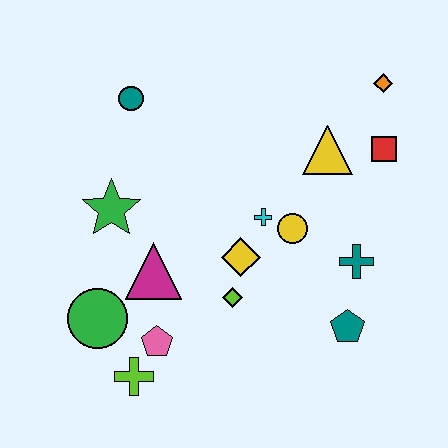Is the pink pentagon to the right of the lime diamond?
No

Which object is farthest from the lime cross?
The orange diamond is farthest from the lime cross.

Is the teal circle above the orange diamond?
No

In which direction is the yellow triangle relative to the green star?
The yellow triangle is to the right of the green star.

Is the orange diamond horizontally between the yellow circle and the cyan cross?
No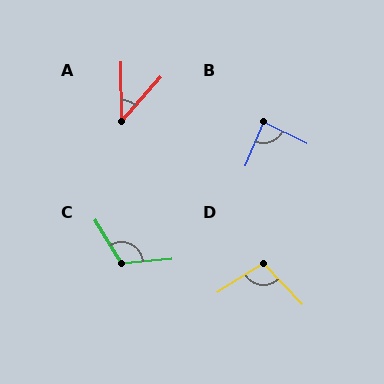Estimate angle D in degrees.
Approximately 101 degrees.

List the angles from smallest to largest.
A (41°), B (85°), D (101°), C (116°).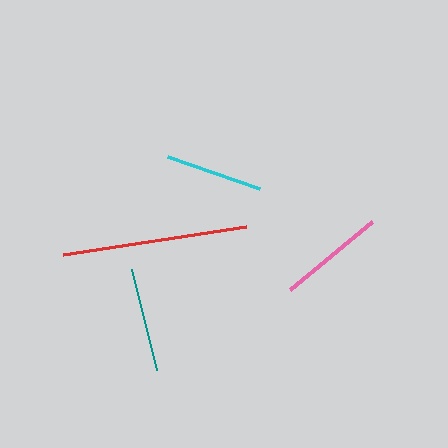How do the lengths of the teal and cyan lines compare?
The teal and cyan lines are approximately the same length.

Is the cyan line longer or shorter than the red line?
The red line is longer than the cyan line.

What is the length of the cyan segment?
The cyan segment is approximately 98 pixels long.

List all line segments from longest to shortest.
From longest to shortest: red, pink, teal, cyan.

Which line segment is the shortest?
The cyan line is the shortest at approximately 98 pixels.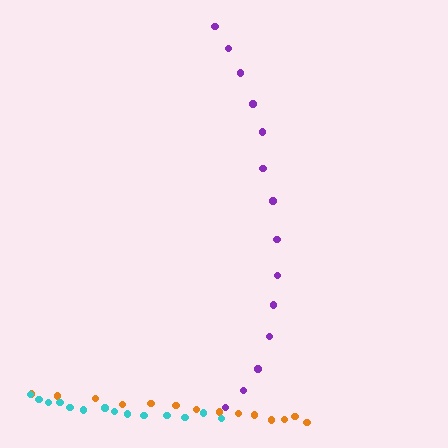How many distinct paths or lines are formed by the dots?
There are 3 distinct paths.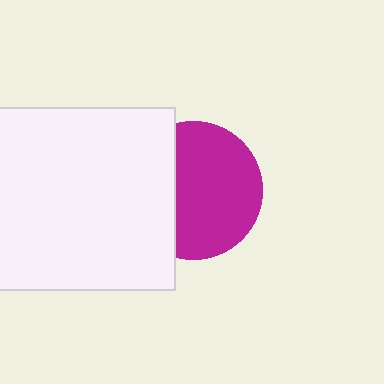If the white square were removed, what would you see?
You would see the complete magenta circle.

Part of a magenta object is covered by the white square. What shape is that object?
It is a circle.